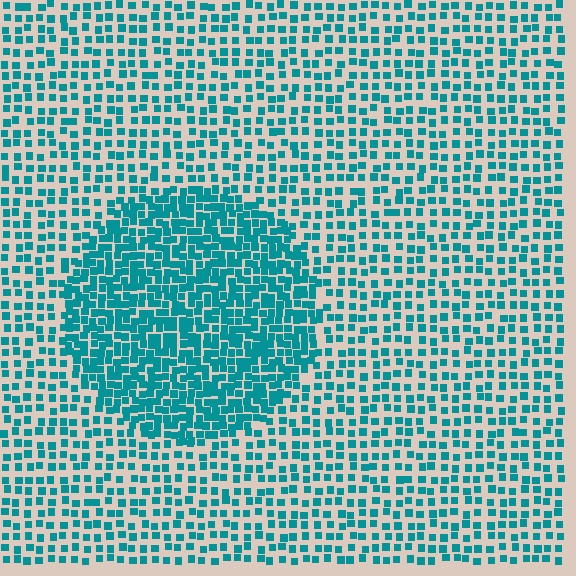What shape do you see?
I see a circle.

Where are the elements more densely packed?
The elements are more densely packed inside the circle boundary.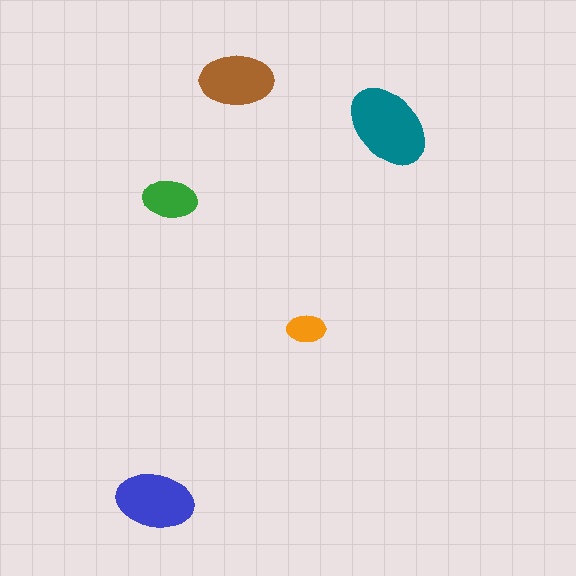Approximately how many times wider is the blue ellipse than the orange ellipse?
About 2 times wider.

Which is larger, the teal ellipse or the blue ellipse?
The teal one.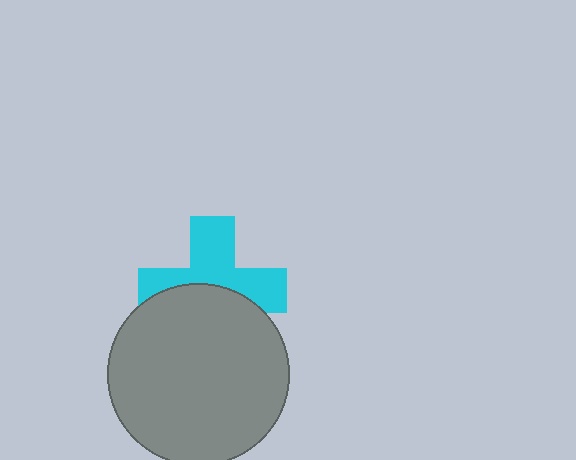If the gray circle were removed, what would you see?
You would see the complete cyan cross.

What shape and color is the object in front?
The object in front is a gray circle.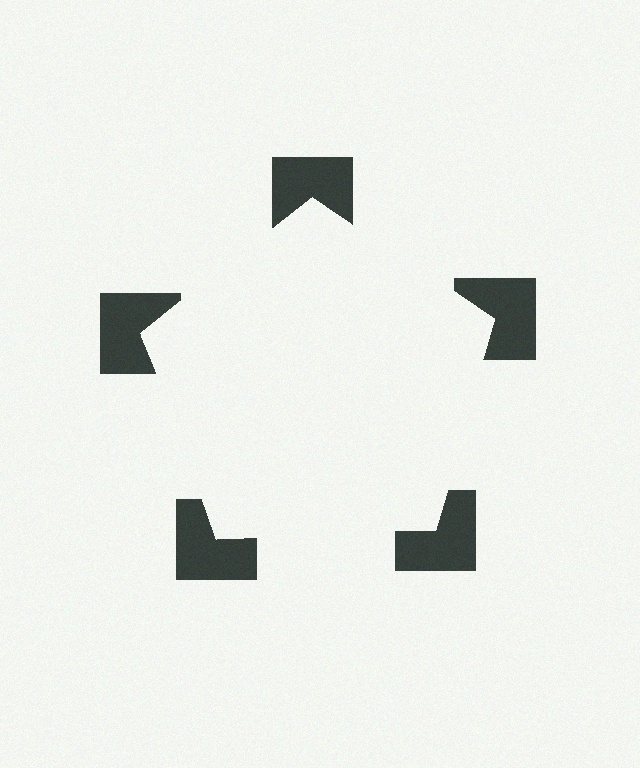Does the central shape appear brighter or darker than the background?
It typically appears slightly brighter than the background, even though no actual brightness change is drawn.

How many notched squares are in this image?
There are 5 — one at each vertex of the illusory pentagon.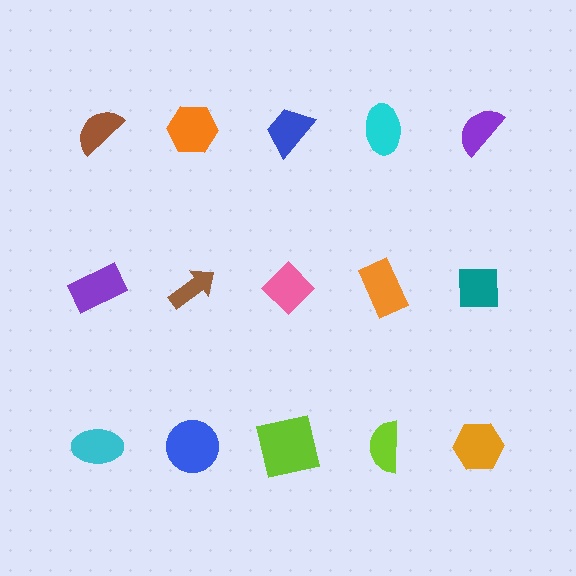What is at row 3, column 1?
A cyan ellipse.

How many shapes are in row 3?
5 shapes.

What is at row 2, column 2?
A brown arrow.